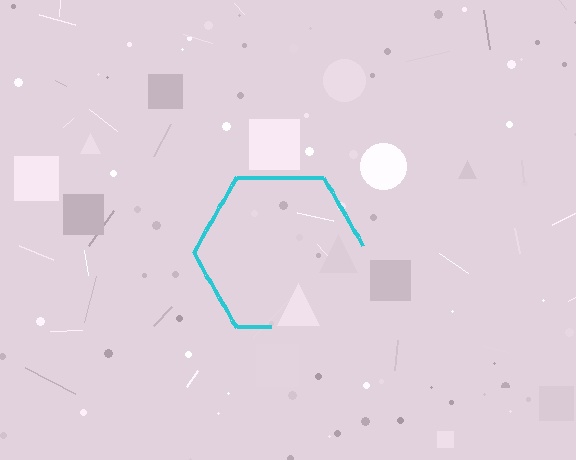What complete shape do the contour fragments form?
The contour fragments form a hexagon.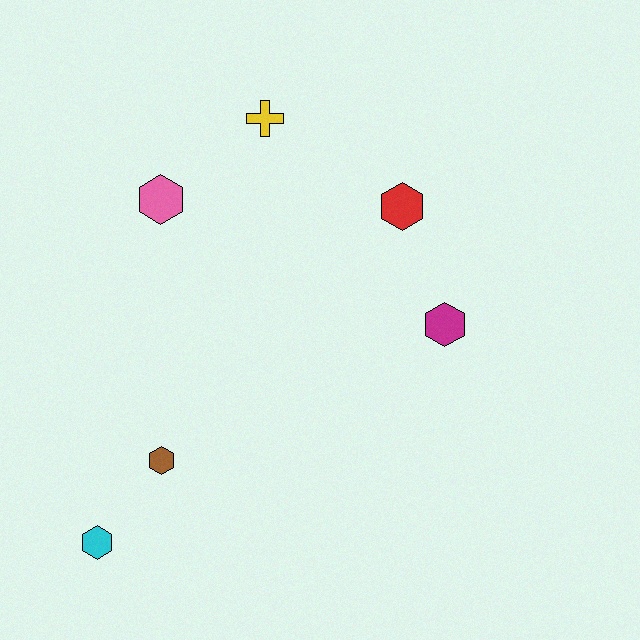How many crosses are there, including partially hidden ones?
There is 1 cross.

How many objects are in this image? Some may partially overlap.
There are 6 objects.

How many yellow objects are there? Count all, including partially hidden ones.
There is 1 yellow object.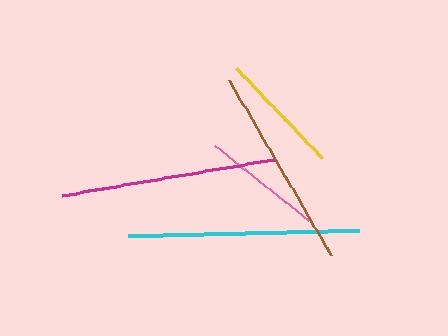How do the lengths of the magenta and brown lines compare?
The magenta and brown lines are approximately the same length.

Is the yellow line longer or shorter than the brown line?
The brown line is longer than the yellow line.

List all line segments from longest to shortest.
From longest to shortest: cyan, magenta, brown, yellow, pink.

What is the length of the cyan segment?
The cyan segment is approximately 231 pixels long.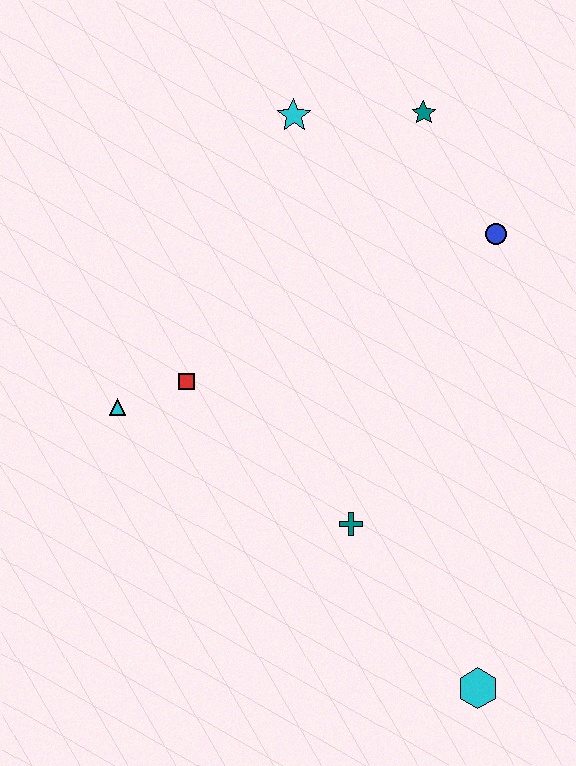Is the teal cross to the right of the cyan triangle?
Yes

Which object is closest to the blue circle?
The teal star is closest to the blue circle.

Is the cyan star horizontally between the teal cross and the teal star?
No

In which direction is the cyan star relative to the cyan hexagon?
The cyan star is above the cyan hexagon.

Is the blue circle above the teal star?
No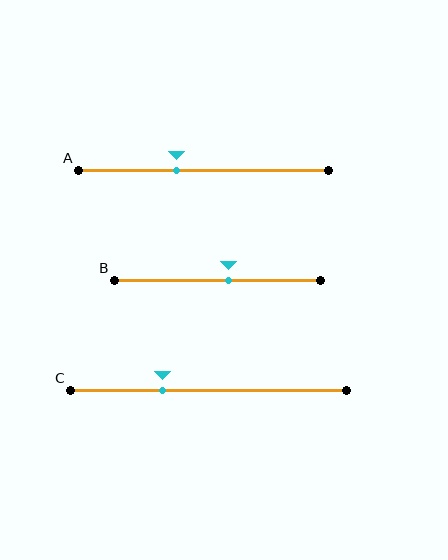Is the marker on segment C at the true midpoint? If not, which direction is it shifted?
No, the marker on segment C is shifted to the left by about 17% of the segment length.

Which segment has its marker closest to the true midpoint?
Segment B has its marker closest to the true midpoint.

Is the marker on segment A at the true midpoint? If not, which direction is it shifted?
No, the marker on segment A is shifted to the left by about 11% of the segment length.